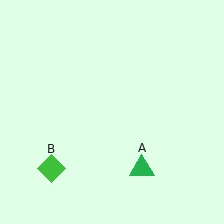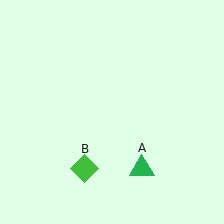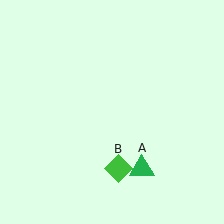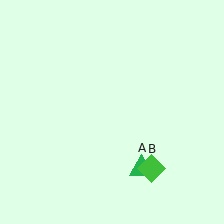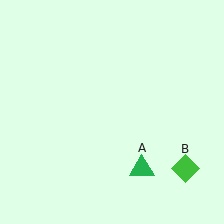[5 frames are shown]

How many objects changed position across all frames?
1 object changed position: green diamond (object B).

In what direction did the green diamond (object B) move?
The green diamond (object B) moved right.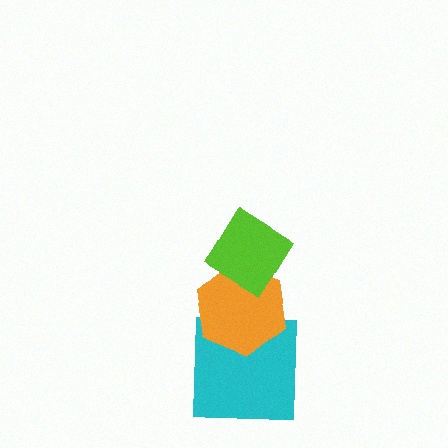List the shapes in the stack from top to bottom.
From top to bottom: the lime diamond, the orange hexagon, the cyan square.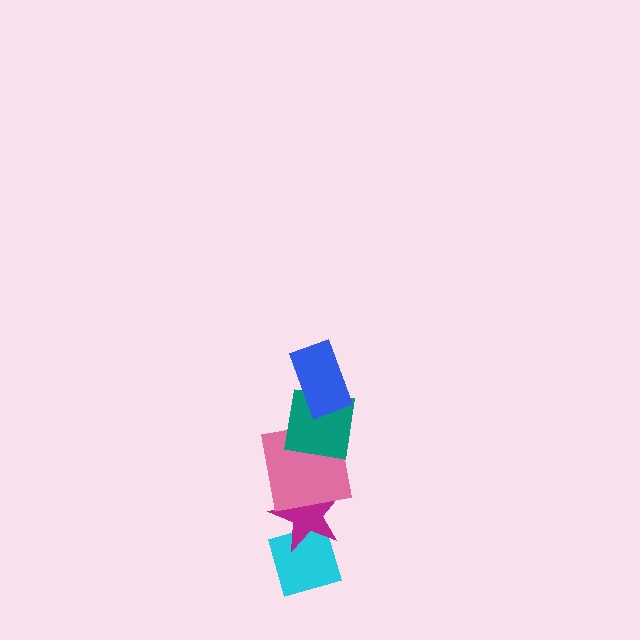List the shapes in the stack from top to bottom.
From top to bottom: the blue rectangle, the teal square, the pink square, the magenta star, the cyan diamond.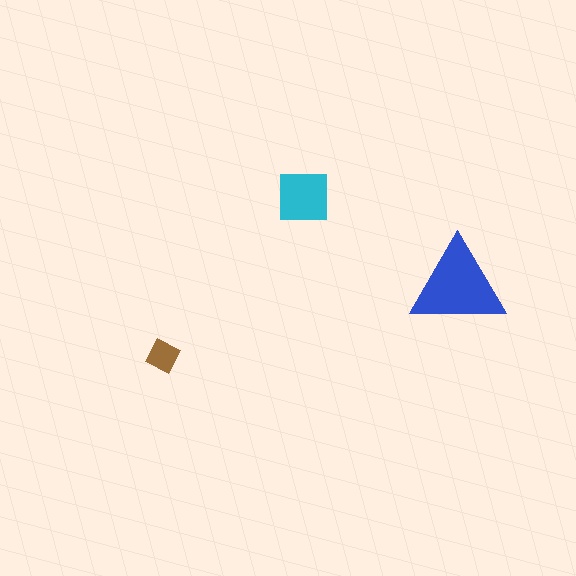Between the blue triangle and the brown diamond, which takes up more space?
The blue triangle.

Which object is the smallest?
The brown diamond.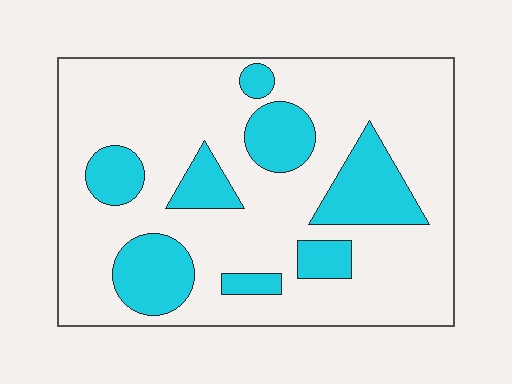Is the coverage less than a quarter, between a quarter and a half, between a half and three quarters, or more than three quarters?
Less than a quarter.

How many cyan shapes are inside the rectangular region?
8.